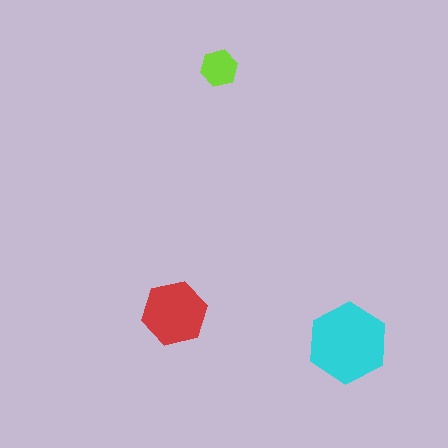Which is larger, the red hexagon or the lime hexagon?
The red one.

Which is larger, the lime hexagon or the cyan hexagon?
The cyan one.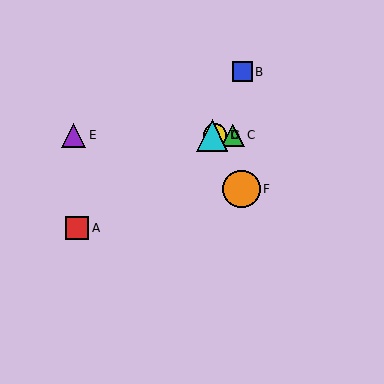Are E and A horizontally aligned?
No, E is at y≈135 and A is at y≈228.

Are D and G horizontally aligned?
Yes, both are at y≈135.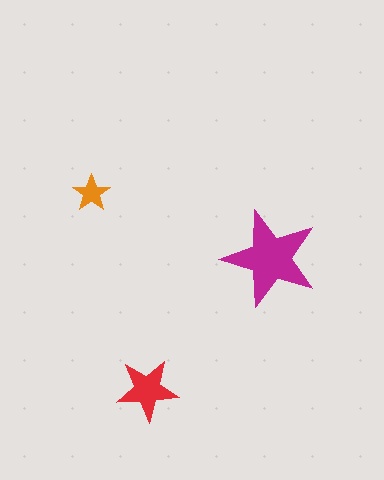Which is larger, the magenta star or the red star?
The magenta one.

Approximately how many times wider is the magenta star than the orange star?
About 2.5 times wider.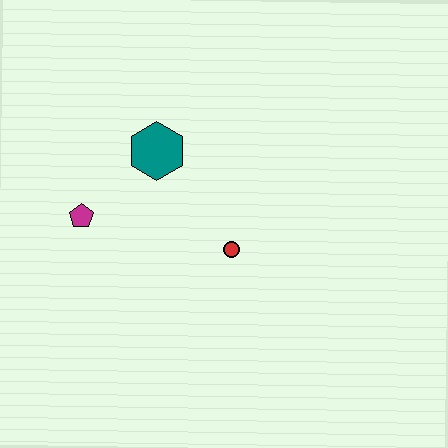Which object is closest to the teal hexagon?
The magenta pentagon is closest to the teal hexagon.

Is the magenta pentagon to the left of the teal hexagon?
Yes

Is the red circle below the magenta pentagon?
Yes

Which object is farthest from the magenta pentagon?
The red circle is farthest from the magenta pentagon.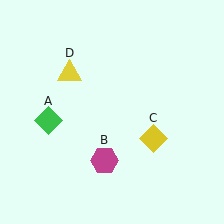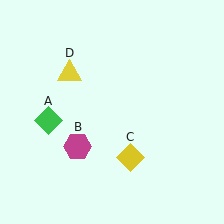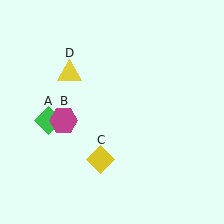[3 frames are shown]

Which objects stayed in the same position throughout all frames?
Green diamond (object A) and yellow triangle (object D) remained stationary.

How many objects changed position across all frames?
2 objects changed position: magenta hexagon (object B), yellow diamond (object C).